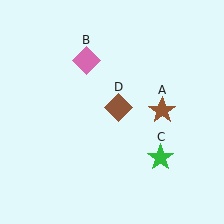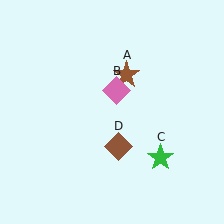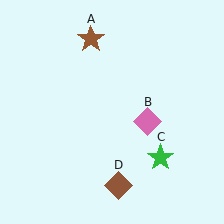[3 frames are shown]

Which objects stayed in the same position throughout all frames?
Green star (object C) remained stationary.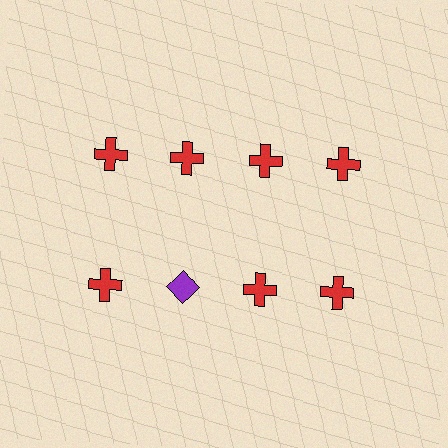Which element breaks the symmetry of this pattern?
The purple diamond in the second row, second from left column breaks the symmetry. All other shapes are red crosses.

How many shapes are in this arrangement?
There are 8 shapes arranged in a grid pattern.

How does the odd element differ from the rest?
It differs in both color (purple instead of red) and shape (diamond instead of cross).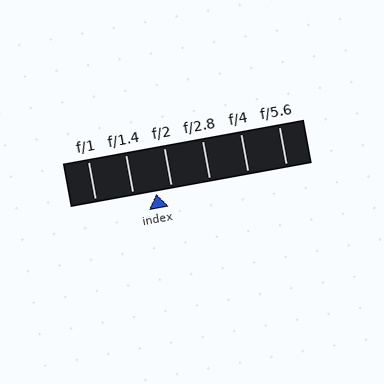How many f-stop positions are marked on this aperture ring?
There are 6 f-stop positions marked.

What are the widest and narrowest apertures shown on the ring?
The widest aperture shown is f/1 and the narrowest is f/5.6.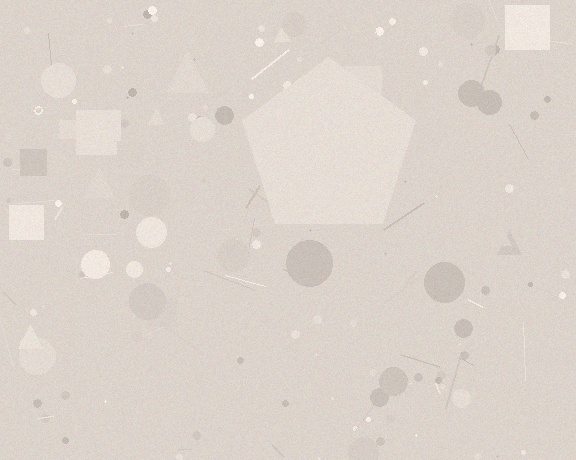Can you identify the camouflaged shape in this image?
The camouflaged shape is a pentagon.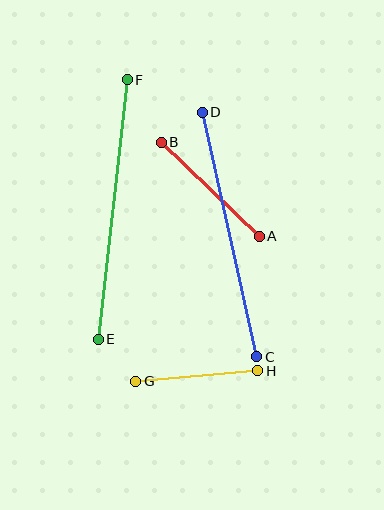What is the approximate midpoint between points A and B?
The midpoint is at approximately (210, 189) pixels.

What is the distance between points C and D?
The distance is approximately 251 pixels.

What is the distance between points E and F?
The distance is approximately 261 pixels.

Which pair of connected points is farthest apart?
Points E and F are farthest apart.